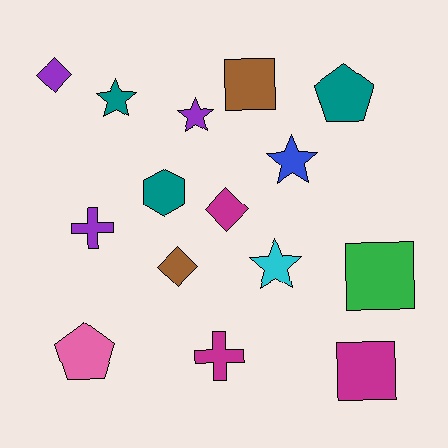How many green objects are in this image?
There is 1 green object.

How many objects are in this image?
There are 15 objects.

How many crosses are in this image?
There are 2 crosses.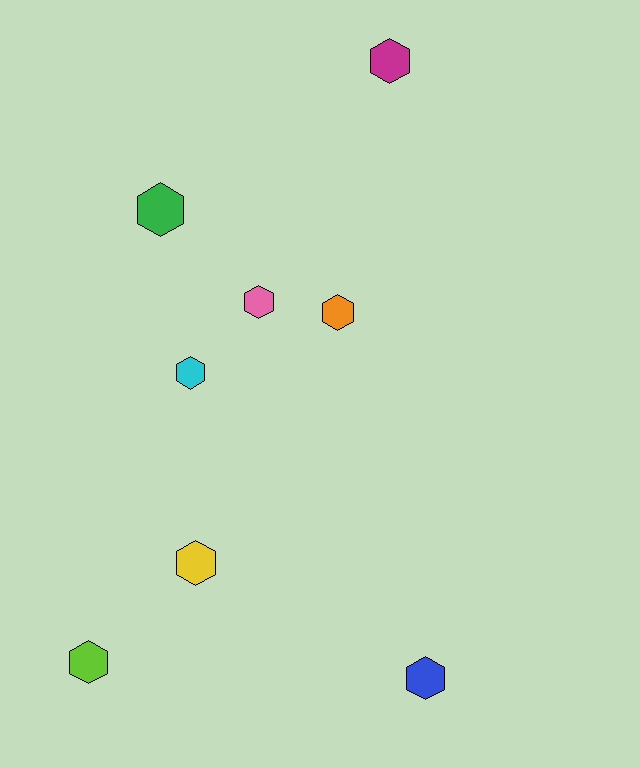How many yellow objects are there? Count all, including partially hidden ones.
There is 1 yellow object.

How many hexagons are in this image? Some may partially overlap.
There are 8 hexagons.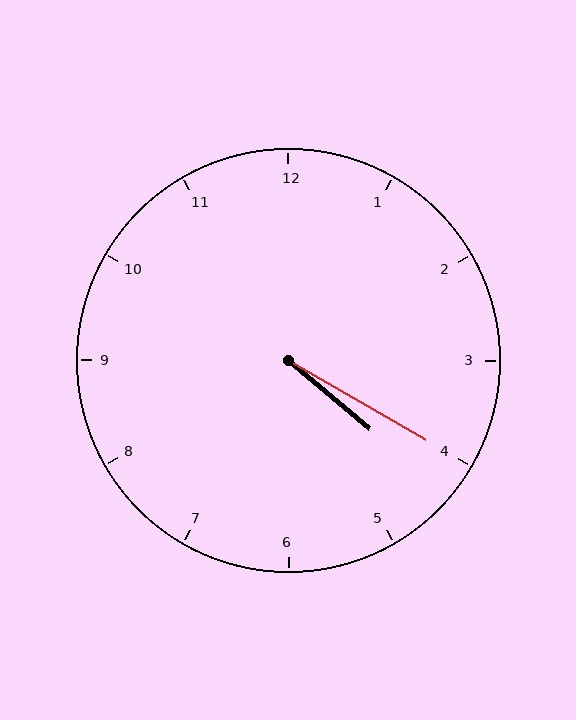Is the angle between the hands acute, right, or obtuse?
It is acute.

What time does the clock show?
4:20.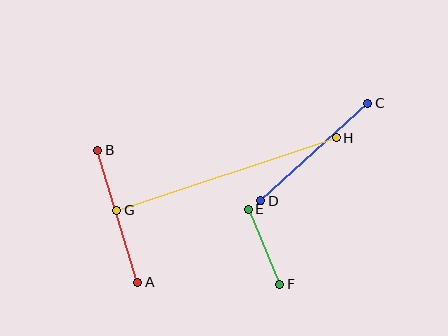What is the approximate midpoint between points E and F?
The midpoint is at approximately (264, 247) pixels.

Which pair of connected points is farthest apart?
Points G and H are farthest apart.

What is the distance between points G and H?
The distance is approximately 231 pixels.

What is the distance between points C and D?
The distance is approximately 145 pixels.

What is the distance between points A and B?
The distance is approximately 138 pixels.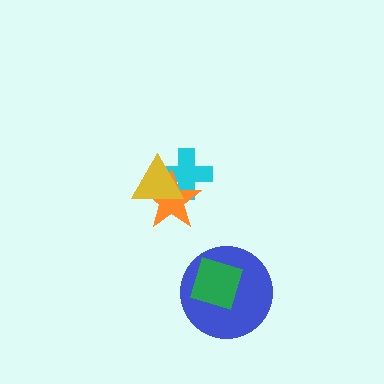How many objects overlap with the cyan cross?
2 objects overlap with the cyan cross.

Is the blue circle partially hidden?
Yes, it is partially covered by another shape.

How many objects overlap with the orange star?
2 objects overlap with the orange star.